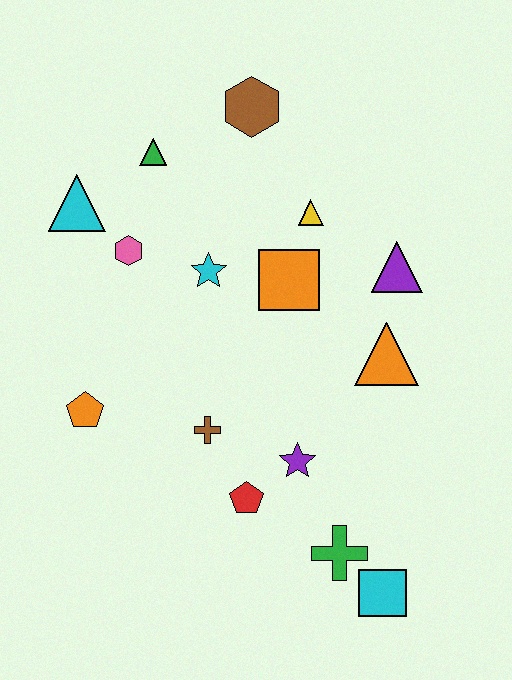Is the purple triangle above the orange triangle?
Yes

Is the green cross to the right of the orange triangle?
No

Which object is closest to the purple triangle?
The orange triangle is closest to the purple triangle.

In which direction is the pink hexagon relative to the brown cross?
The pink hexagon is above the brown cross.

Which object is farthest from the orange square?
The cyan square is farthest from the orange square.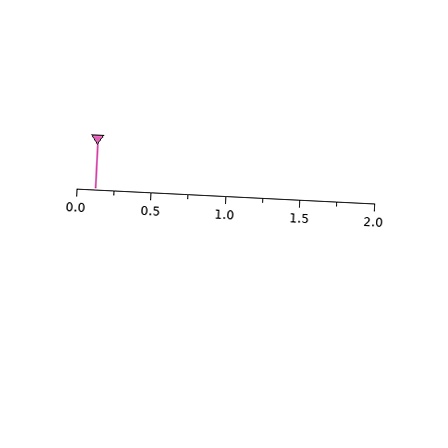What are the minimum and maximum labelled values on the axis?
The axis runs from 0.0 to 2.0.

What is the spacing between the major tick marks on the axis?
The major ticks are spaced 0.5 apart.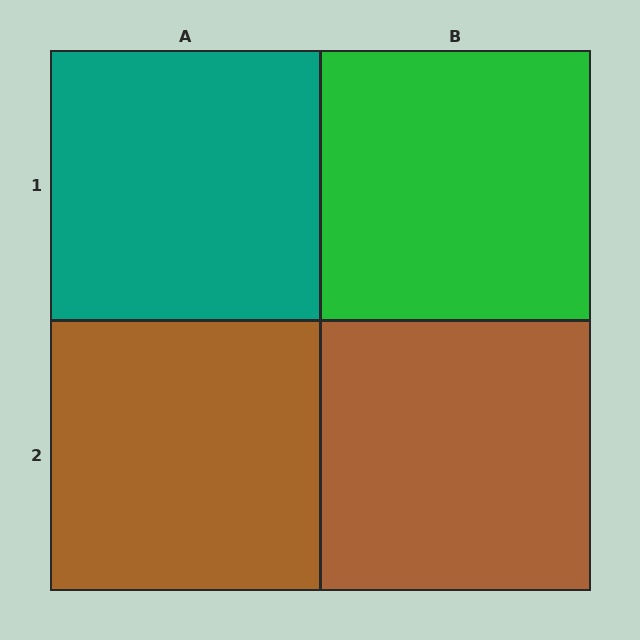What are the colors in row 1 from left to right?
Teal, green.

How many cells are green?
1 cell is green.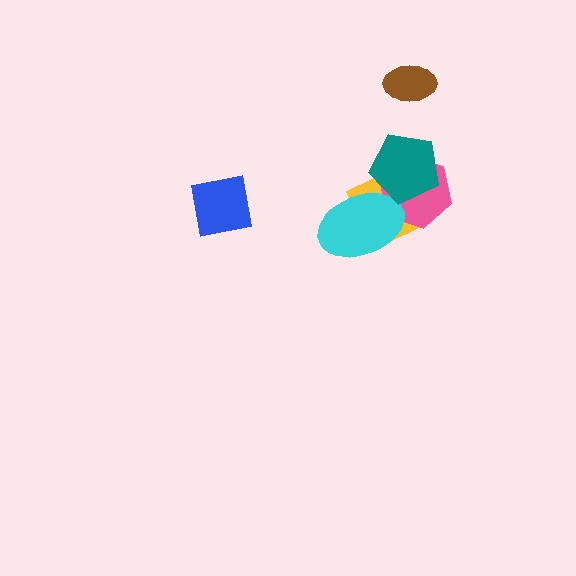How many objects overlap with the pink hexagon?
3 objects overlap with the pink hexagon.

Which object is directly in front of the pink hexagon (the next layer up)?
The cyan ellipse is directly in front of the pink hexagon.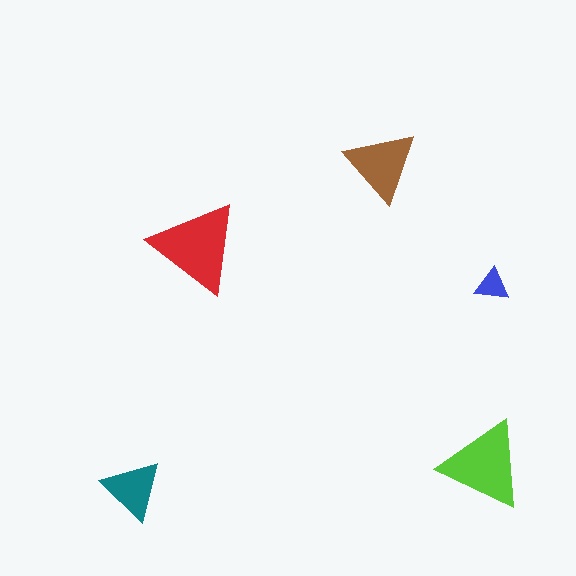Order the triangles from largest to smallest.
the red one, the lime one, the brown one, the teal one, the blue one.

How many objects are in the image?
There are 5 objects in the image.